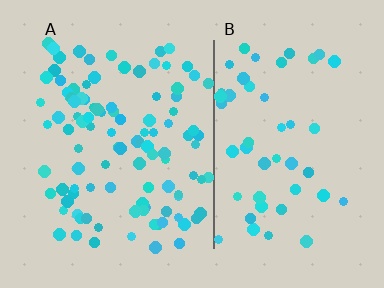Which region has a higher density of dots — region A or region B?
A (the left).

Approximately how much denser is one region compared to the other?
Approximately 2.0× — region A over region B.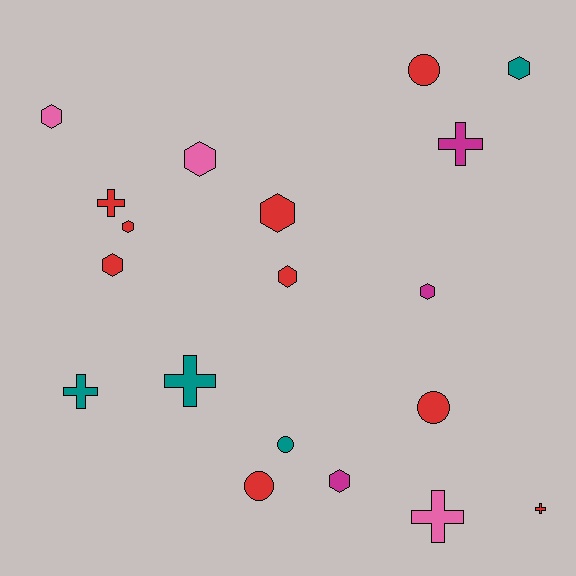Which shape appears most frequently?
Hexagon, with 9 objects.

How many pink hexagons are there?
There are 2 pink hexagons.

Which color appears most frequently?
Red, with 9 objects.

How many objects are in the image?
There are 19 objects.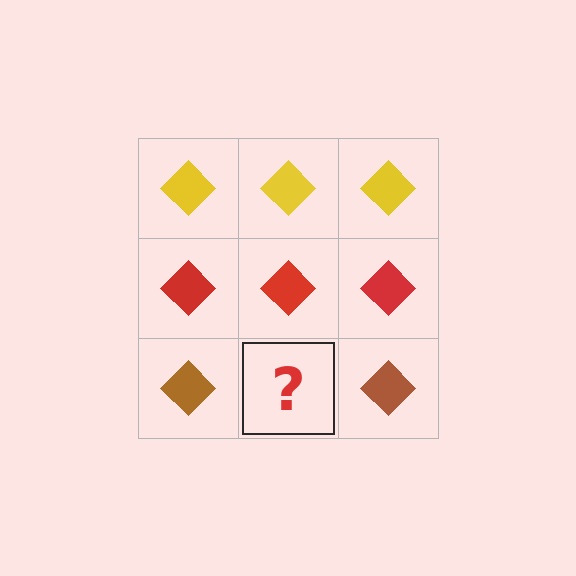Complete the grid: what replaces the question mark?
The question mark should be replaced with a brown diamond.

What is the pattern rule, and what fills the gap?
The rule is that each row has a consistent color. The gap should be filled with a brown diamond.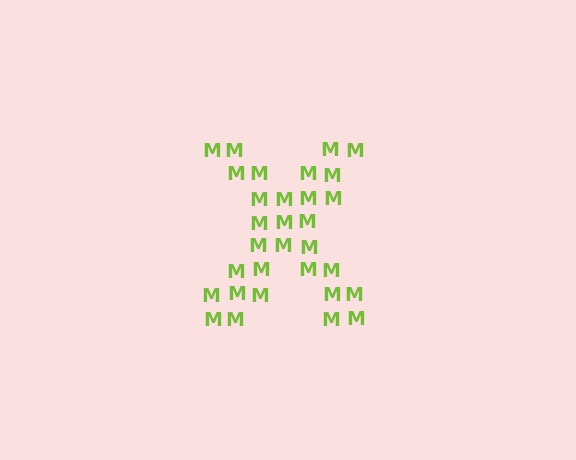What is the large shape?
The large shape is the letter X.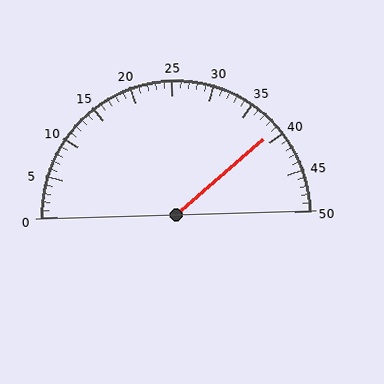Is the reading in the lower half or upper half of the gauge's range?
The reading is in the upper half of the range (0 to 50).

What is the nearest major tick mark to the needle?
The nearest major tick mark is 40.